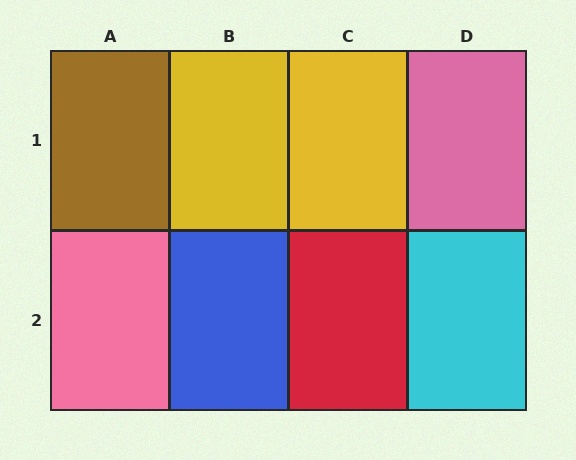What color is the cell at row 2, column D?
Cyan.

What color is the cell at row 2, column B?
Blue.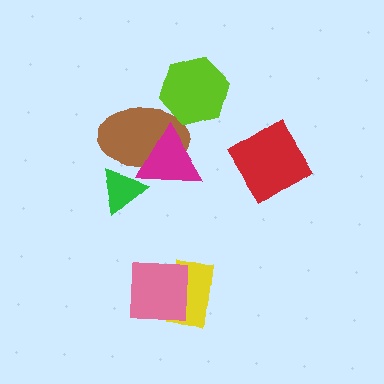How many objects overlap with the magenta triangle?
2 objects overlap with the magenta triangle.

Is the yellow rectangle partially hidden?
Yes, it is partially covered by another shape.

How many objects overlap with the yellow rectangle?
1 object overlaps with the yellow rectangle.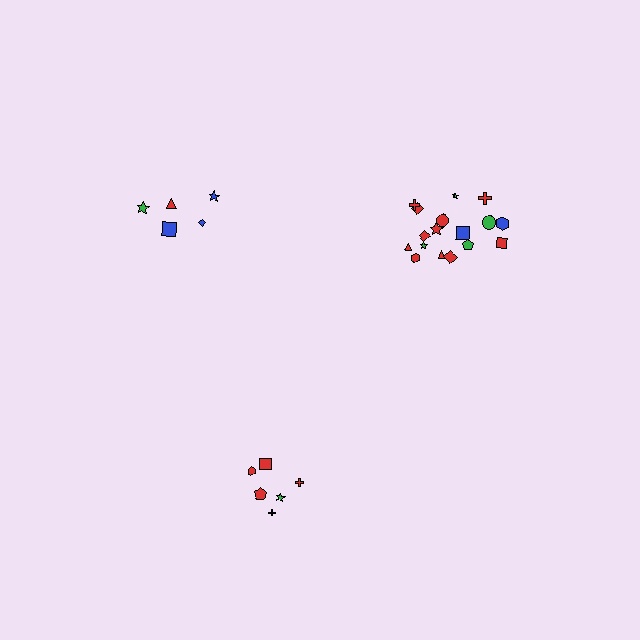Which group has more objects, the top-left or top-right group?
The top-right group.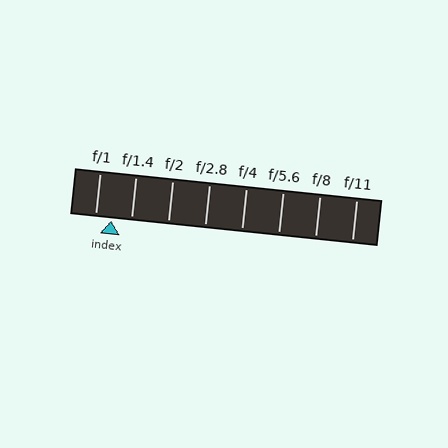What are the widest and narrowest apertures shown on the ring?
The widest aperture shown is f/1 and the narrowest is f/11.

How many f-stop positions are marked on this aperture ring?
There are 8 f-stop positions marked.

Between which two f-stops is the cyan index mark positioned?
The index mark is between f/1 and f/1.4.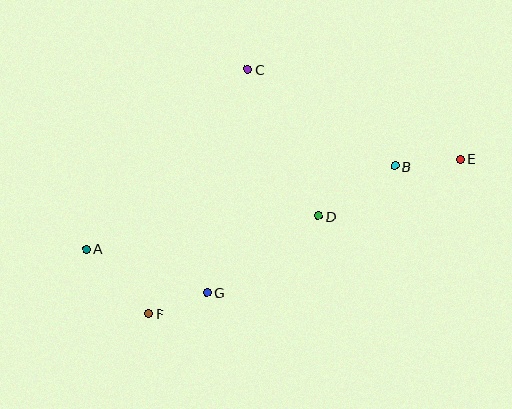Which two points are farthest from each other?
Points A and E are farthest from each other.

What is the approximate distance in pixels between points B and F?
The distance between B and F is approximately 287 pixels.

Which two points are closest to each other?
Points F and G are closest to each other.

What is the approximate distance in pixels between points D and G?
The distance between D and G is approximately 135 pixels.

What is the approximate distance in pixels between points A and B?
The distance between A and B is approximately 320 pixels.